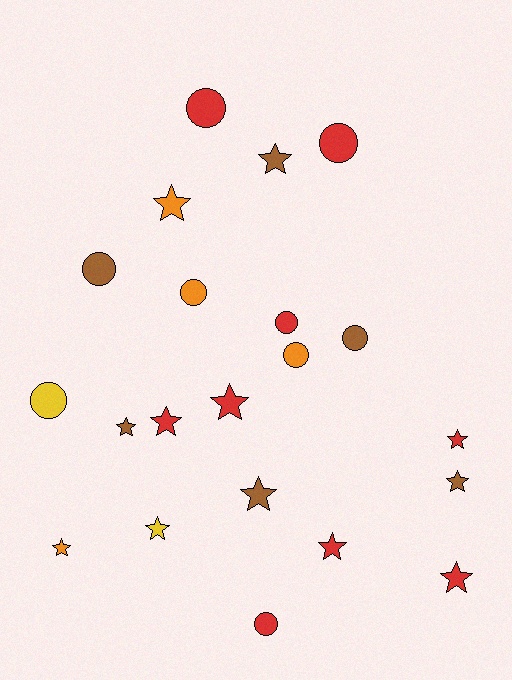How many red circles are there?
There are 4 red circles.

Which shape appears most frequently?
Star, with 12 objects.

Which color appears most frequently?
Red, with 9 objects.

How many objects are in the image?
There are 21 objects.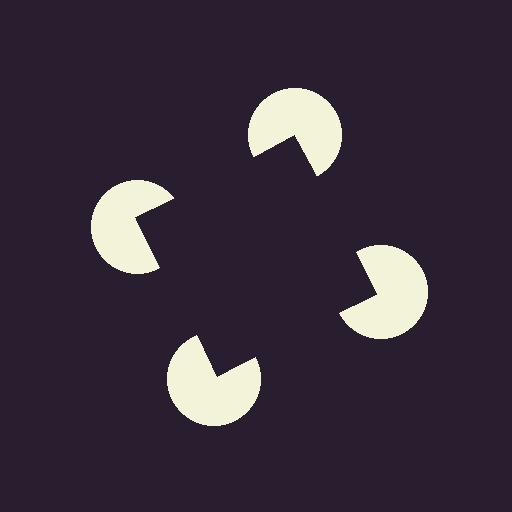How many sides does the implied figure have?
4 sides.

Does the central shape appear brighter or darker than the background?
It typically appears slightly darker than the background, even though no actual brightness change is drawn.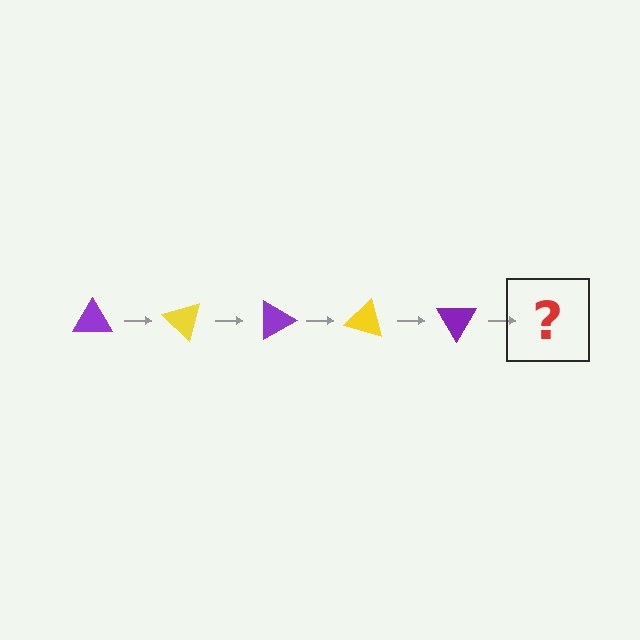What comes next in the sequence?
The next element should be a yellow triangle, rotated 225 degrees from the start.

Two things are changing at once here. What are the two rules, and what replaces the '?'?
The two rules are that it rotates 45 degrees each step and the color cycles through purple and yellow. The '?' should be a yellow triangle, rotated 225 degrees from the start.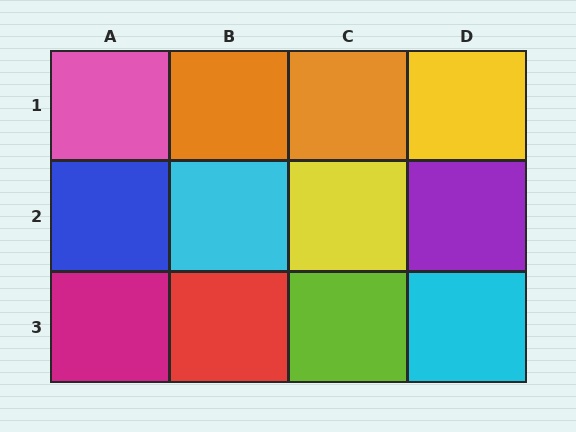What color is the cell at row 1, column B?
Orange.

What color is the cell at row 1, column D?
Yellow.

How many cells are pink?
1 cell is pink.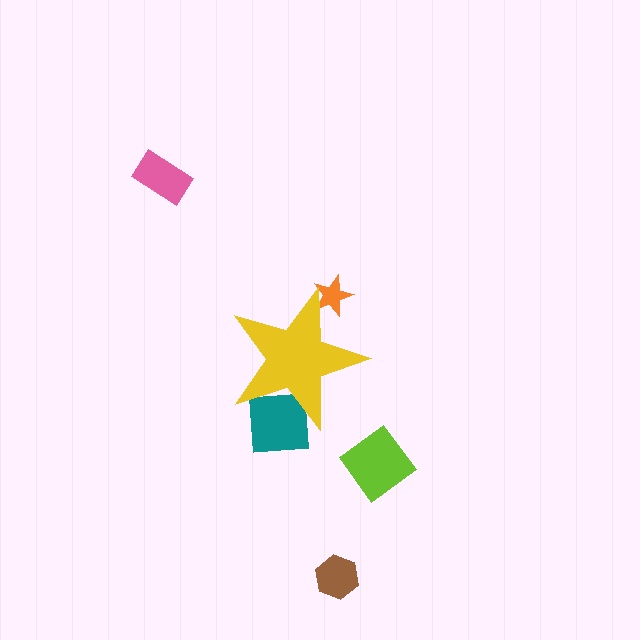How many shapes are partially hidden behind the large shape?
2 shapes are partially hidden.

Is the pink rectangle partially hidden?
No, the pink rectangle is fully visible.